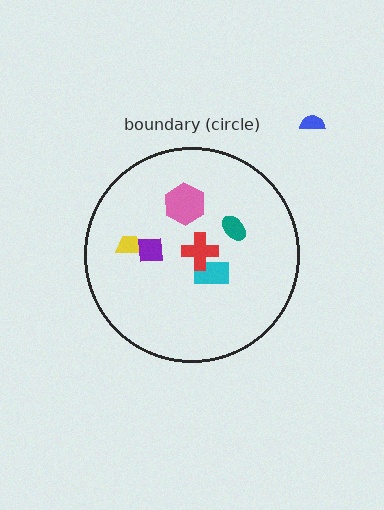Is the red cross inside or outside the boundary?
Inside.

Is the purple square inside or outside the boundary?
Inside.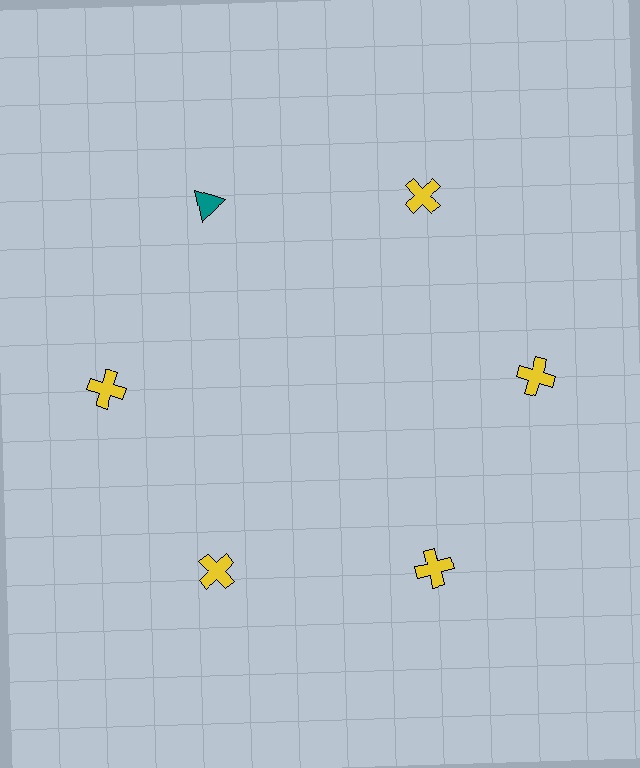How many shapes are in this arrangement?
There are 6 shapes arranged in a ring pattern.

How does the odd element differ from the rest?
It differs in both color (teal instead of yellow) and shape (triangle instead of cross).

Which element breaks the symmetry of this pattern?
The teal triangle at roughly the 11 o'clock position breaks the symmetry. All other shapes are yellow crosses.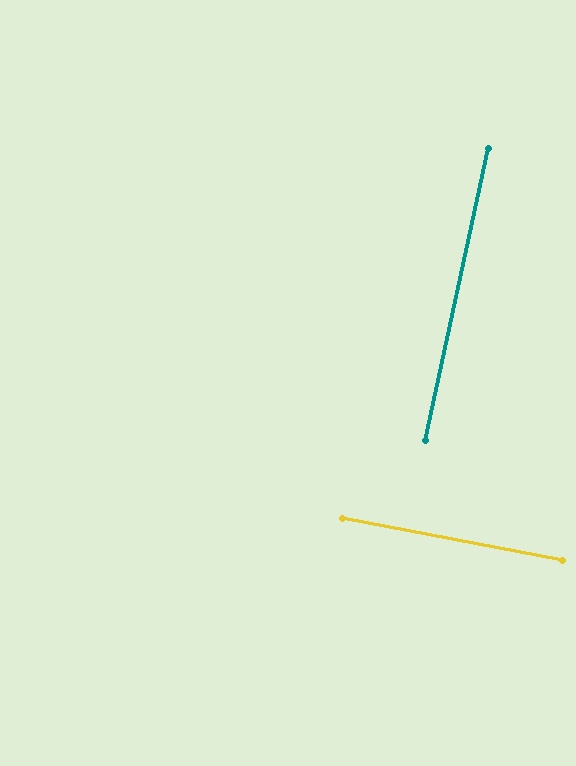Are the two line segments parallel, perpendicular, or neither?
Perpendicular — they meet at approximately 89°.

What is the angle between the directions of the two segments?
Approximately 89 degrees.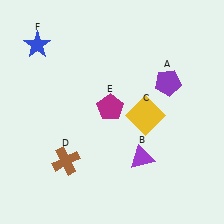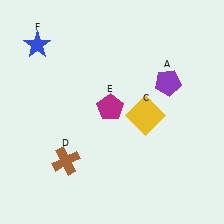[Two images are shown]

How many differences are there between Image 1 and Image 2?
There is 1 difference between the two images.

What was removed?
The purple triangle (B) was removed in Image 2.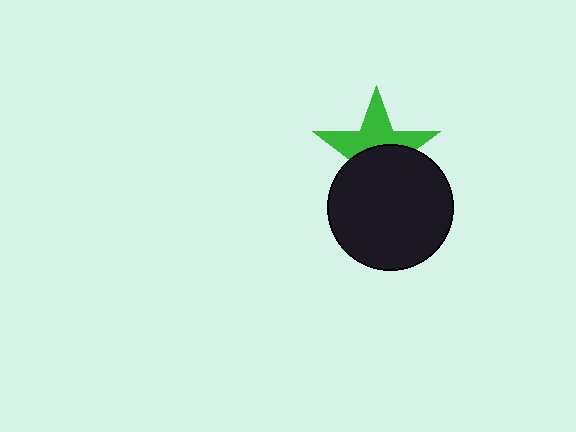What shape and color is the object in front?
The object in front is a black circle.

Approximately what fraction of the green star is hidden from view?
Roughly 52% of the green star is hidden behind the black circle.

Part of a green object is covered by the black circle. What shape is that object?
It is a star.